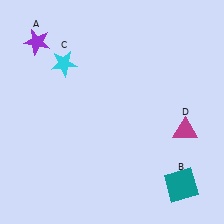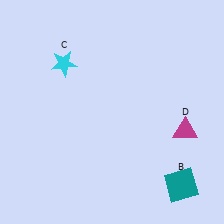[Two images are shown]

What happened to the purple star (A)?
The purple star (A) was removed in Image 2. It was in the top-left area of Image 1.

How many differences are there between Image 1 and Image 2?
There is 1 difference between the two images.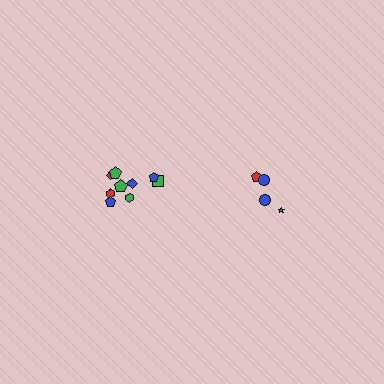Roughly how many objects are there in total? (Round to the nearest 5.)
Roughly 15 objects in total.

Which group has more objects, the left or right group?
The left group.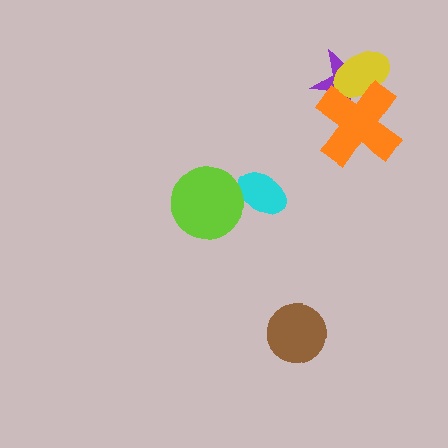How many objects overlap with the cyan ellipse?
1 object overlaps with the cyan ellipse.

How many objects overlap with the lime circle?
1 object overlaps with the lime circle.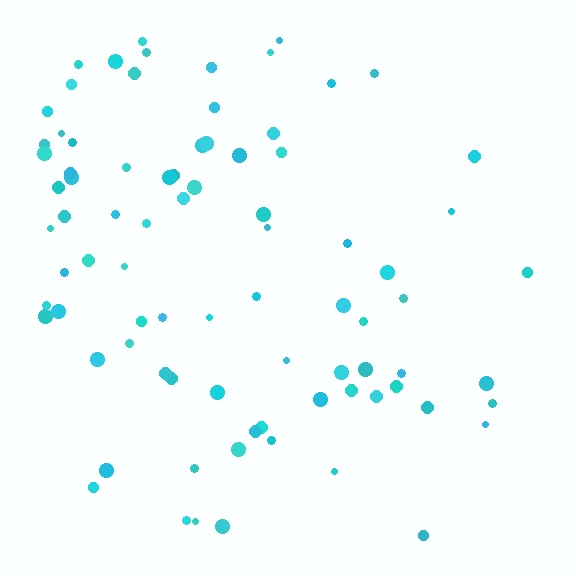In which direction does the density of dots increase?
From right to left, with the left side densest.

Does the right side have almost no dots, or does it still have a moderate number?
Still a moderate number, just noticeably fewer than the left.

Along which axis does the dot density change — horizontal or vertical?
Horizontal.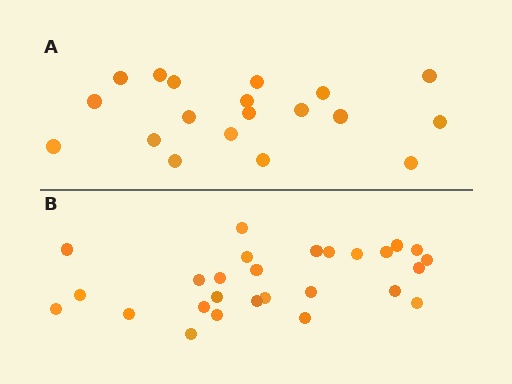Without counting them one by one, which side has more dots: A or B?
Region B (the bottom region) has more dots.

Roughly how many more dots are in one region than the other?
Region B has roughly 8 or so more dots than region A.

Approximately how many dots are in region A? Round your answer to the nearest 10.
About 20 dots. (The exact count is 19, which rounds to 20.)